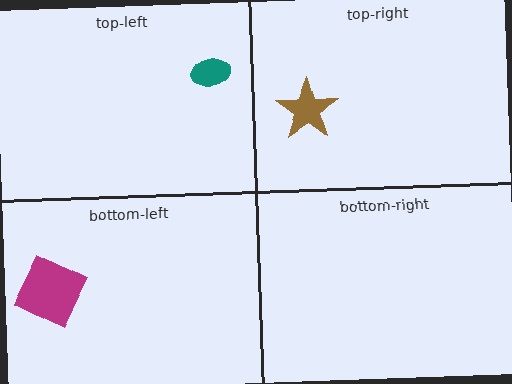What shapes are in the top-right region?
The brown star.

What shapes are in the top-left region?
The teal ellipse.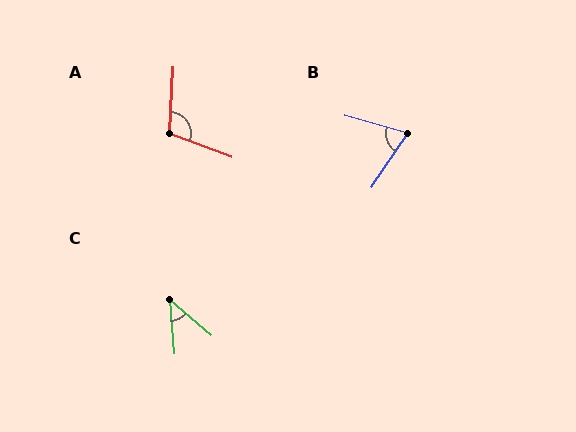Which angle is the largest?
A, at approximately 108 degrees.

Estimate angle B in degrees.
Approximately 72 degrees.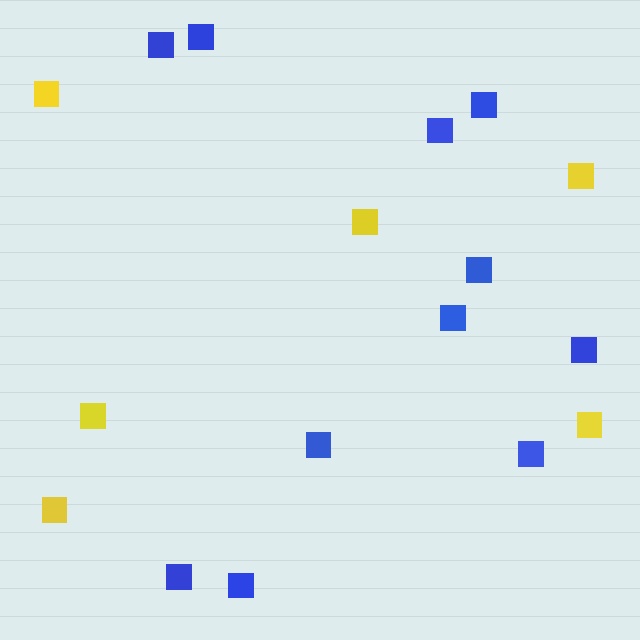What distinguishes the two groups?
There are 2 groups: one group of yellow squares (6) and one group of blue squares (11).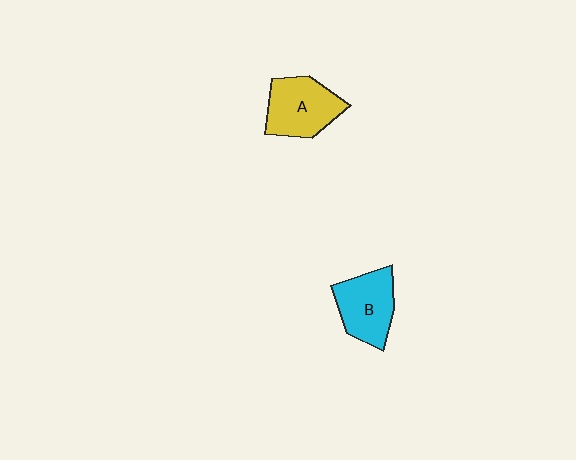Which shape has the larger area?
Shape A (yellow).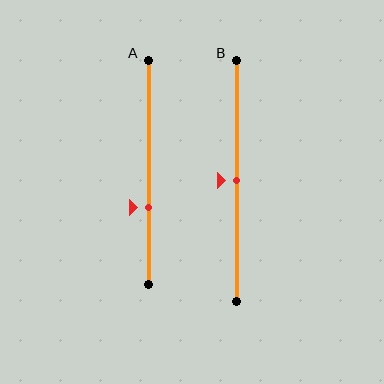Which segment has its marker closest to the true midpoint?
Segment B has its marker closest to the true midpoint.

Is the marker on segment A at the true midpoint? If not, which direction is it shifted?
No, the marker on segment A is shifted downward by about 16% of the segment length.